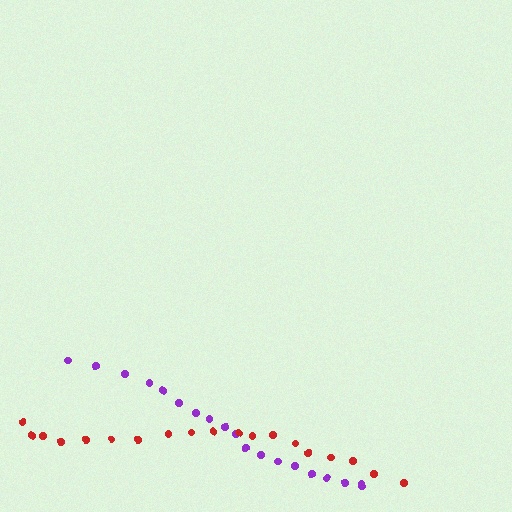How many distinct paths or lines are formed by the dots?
There are 2 distinct paths.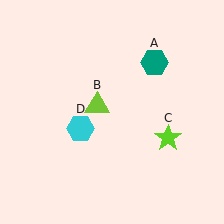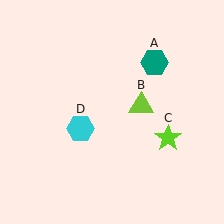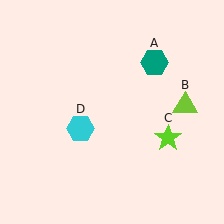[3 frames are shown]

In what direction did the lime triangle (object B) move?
The lime triangle (object B) moved right.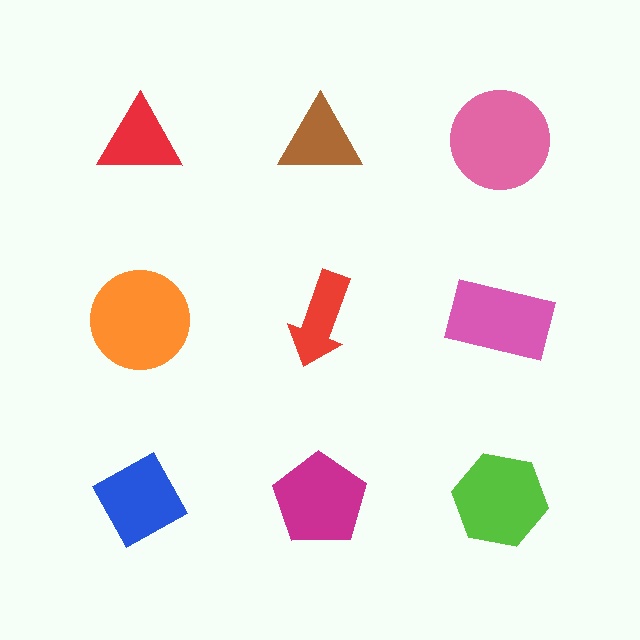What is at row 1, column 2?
A brown triangle.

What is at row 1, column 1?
A red triangle.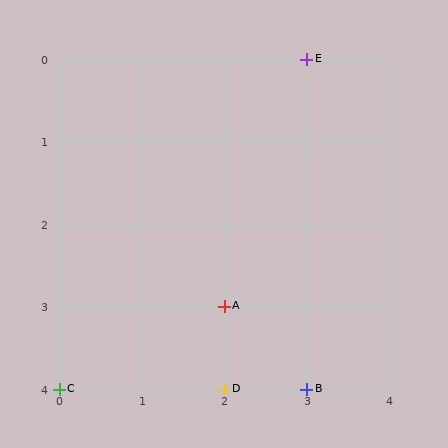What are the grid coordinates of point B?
Point B is at grid coordinates (3, 4).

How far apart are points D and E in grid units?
Points D and E are 1 column and 4 rows apart (about 4.1 grid units diagonally).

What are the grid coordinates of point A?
Point A is at grid coordinates (2, 3).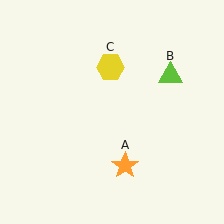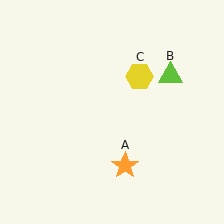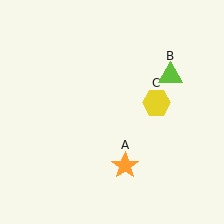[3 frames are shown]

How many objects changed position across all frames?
1 object changed position: yellow hexagon (object C).